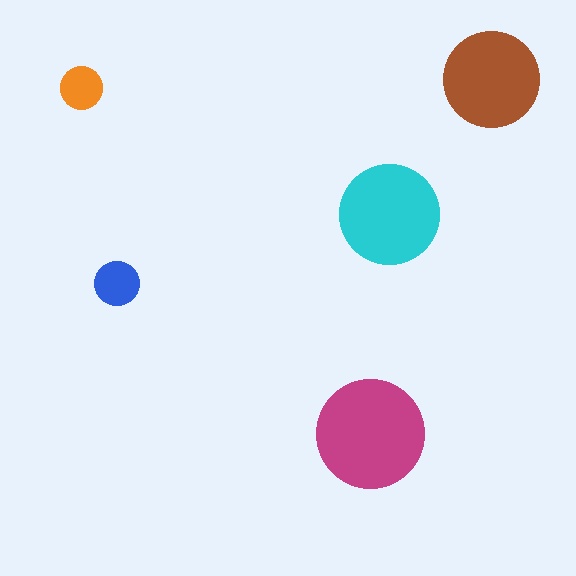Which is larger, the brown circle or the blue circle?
The brown one.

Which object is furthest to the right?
The brown circle is rightmost.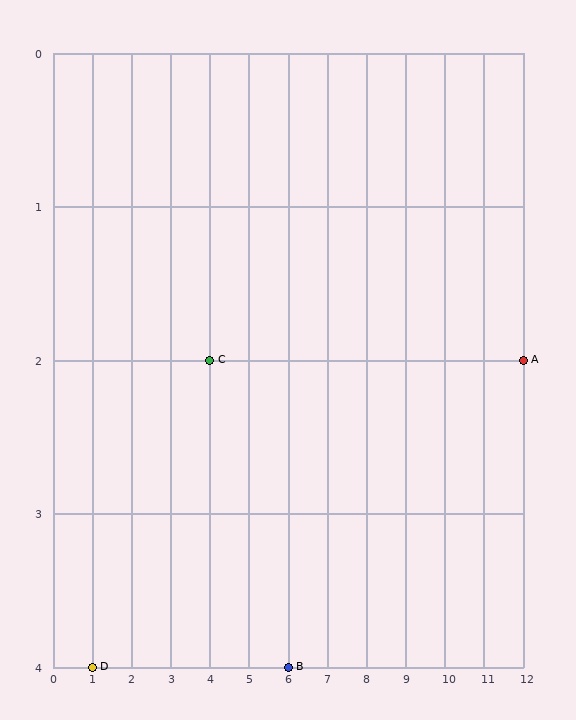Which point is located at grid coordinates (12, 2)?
Point A is at (12, 2).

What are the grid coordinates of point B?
Point B is at grid coordinates (6, 4).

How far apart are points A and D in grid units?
Points A and D are 11 columns and 2 rows apart (about 11.2 grid units diagonally).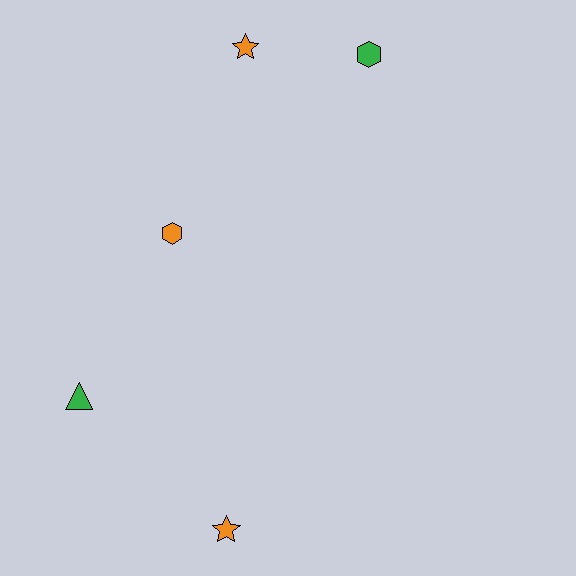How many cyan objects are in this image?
There are no cyan objects.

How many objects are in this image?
There are 5 objects.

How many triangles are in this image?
There is 1 triangle.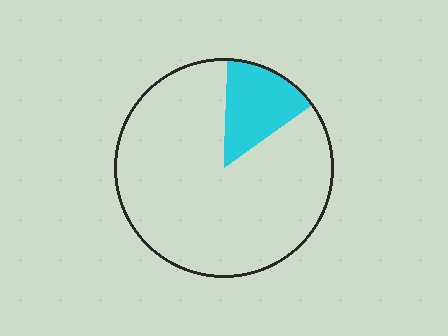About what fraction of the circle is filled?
About one sixth (1/6).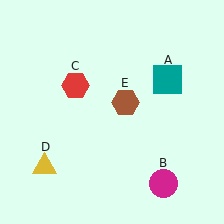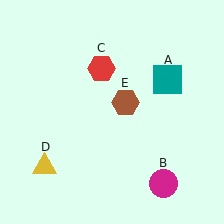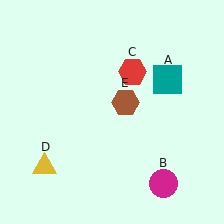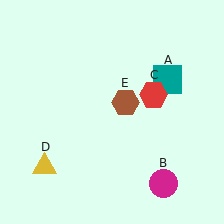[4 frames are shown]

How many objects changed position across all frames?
1 object changed position: red hexagon (object C).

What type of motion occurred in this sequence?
The red hexagon (object C) rotated clockwise around the center of the scene.